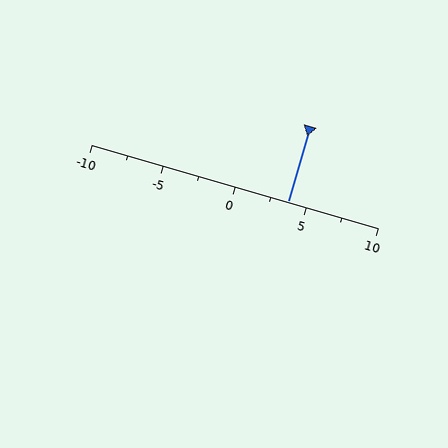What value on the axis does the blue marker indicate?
The marker indicates approximately 3.8.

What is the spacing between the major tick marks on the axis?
The major ticks are spaced 5 apart.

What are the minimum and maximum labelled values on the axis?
The axis runs from -10 to 10.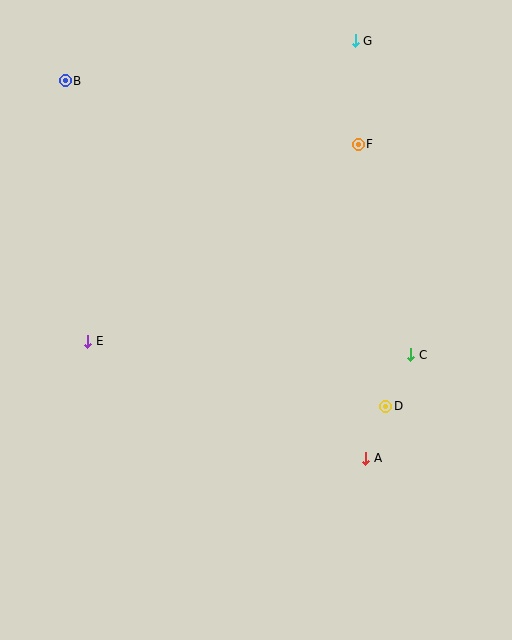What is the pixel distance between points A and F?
The distance between A and F is 314 pixels.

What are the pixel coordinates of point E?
Point E is at (88, 341).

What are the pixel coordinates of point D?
Point D is at (386, 406).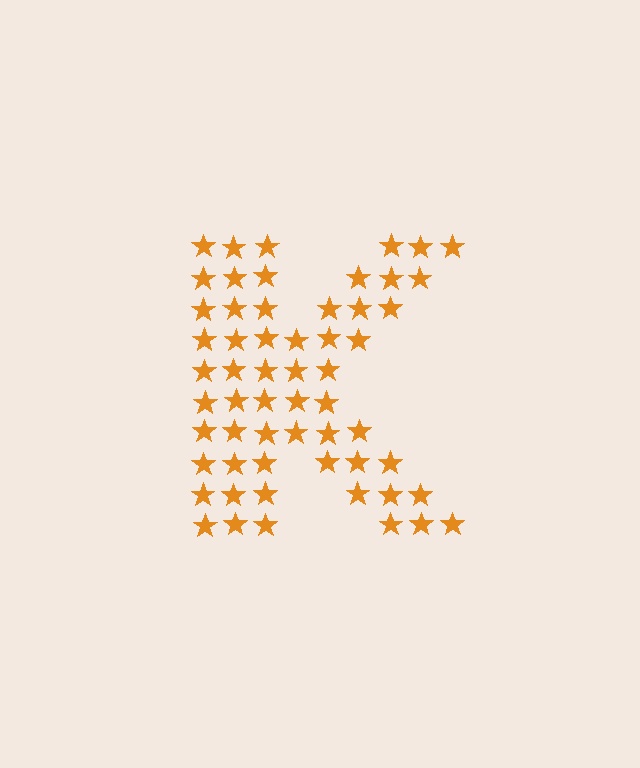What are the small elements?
The small elements are stars.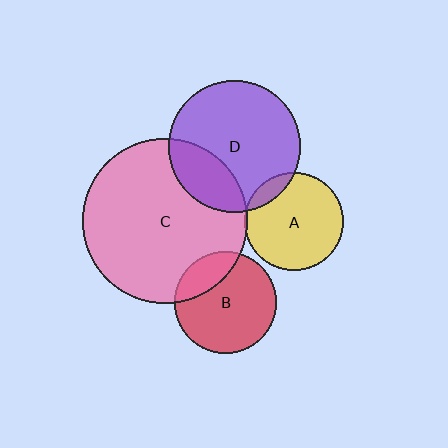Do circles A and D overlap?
Yes.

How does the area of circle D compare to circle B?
Approximately 1.7 times.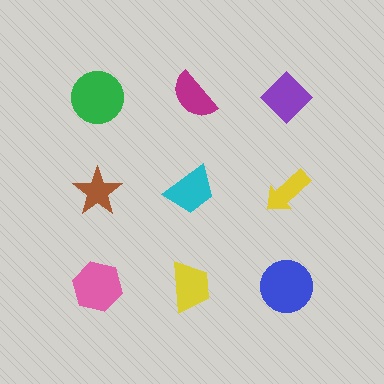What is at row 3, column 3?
A blue circle.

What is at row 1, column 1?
A green circle.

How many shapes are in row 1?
3 shapes.